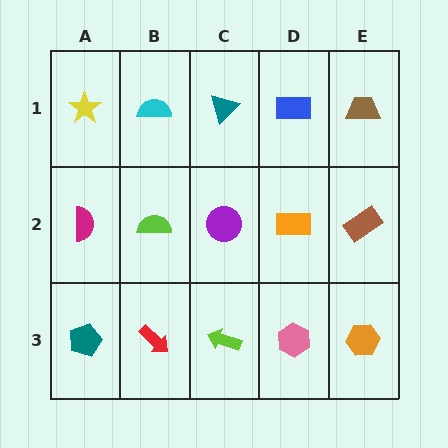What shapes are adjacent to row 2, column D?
A blue rectangle (row 1, column D), a pink hexagon (row 3, column D), a purple circle (row 2, column C), a brown rectangle (row 2, column E).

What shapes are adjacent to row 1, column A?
A magenta semicircle (row 2, column A), a cyan semicircle (row 1, column B).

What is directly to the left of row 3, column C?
A red arrow.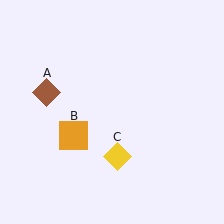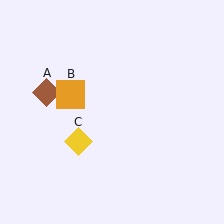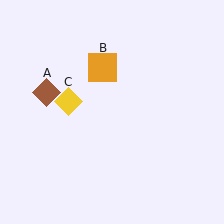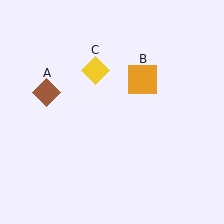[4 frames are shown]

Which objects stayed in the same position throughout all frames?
Brown diamond (object A) remained stationary.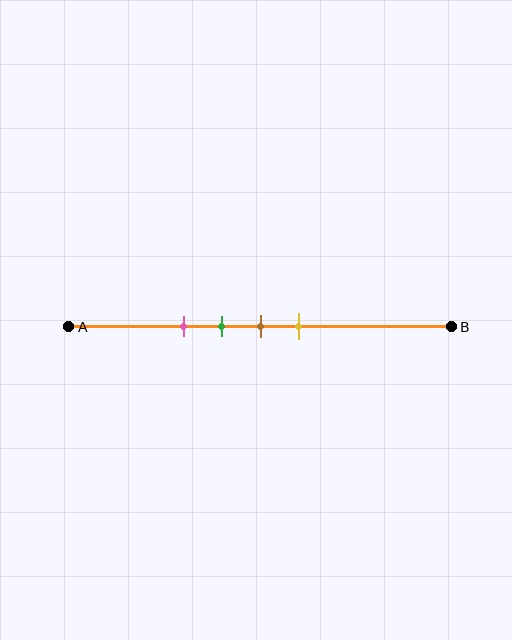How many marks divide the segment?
There are 4 marks dividing the segment.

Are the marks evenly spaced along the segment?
Yes, the marks are approximately evenly spaced.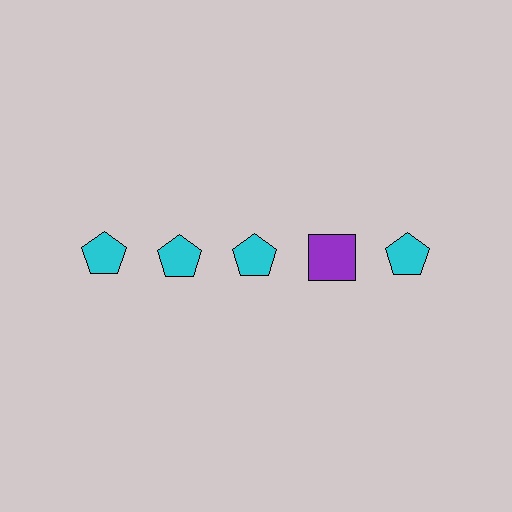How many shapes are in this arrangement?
There are 5 shapes arranged in a grid pattern.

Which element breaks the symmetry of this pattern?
The purple square in the top row, second from right column breaks the symmetry. All other shapes are cyan pentagons.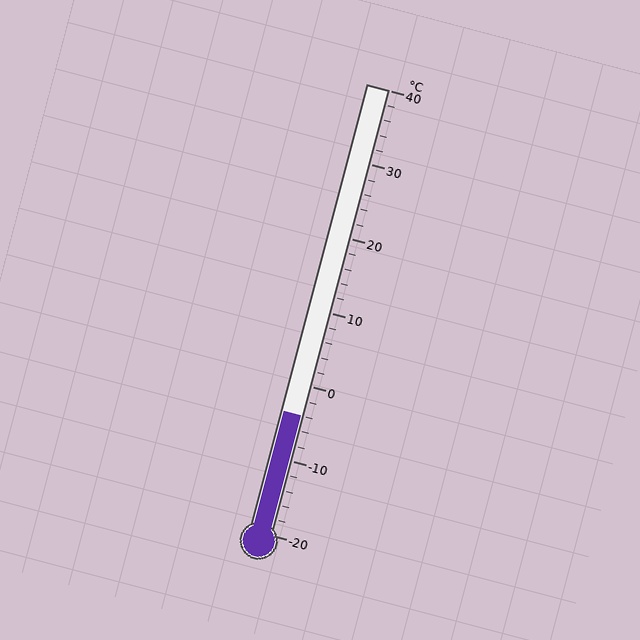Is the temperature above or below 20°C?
The temperature is below 20°C.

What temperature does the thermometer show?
The thermometer shows approximately -4°C.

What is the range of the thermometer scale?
The thermometer scale ranges from -20°C to 40°C.